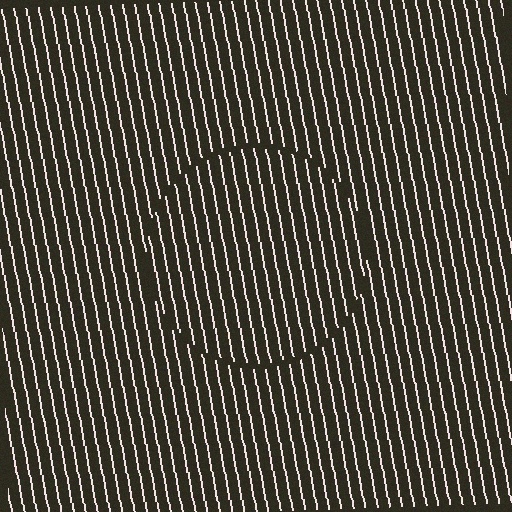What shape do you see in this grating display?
An illusory circle. The interior of the shape contains the same grating, shifted by half a period — the contour is defined by the phase discontinuity where line-ends from the inner and outer gratings abut.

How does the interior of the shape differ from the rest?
The interior of the shape contains the same grating, shifted by half a period — the contour is defined by the phase discontinuity where line-ends from the inner and outer gratings abut.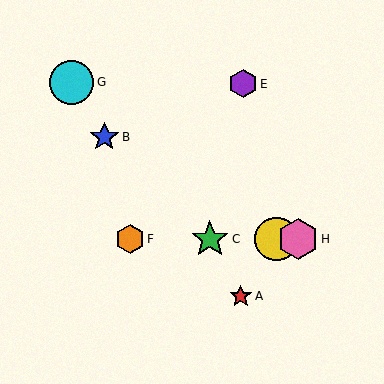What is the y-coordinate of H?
Object H is at y≈239.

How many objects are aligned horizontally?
4 objects (C, D, F, H) are aligned horizontally.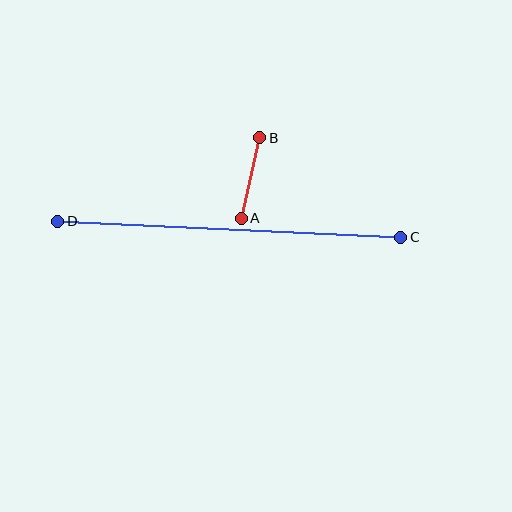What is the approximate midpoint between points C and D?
The midpoint is at approximately (229, 229) pixels.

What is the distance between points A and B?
The distance is approximately 82 pixels.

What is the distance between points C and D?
The distance is approximately 343 pixels.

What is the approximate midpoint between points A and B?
The midpoint is at approximately (250, 178) pixels.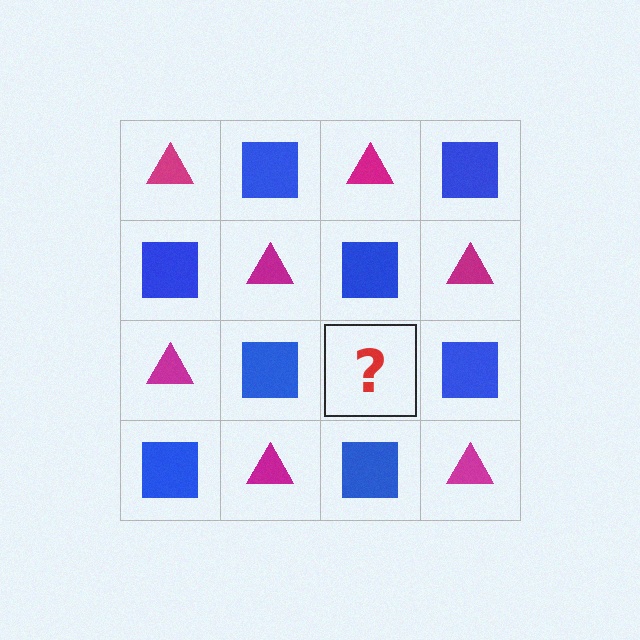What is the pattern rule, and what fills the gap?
The rule is that it alternates magenta triangle and blue square in a checkerboard pattern. The gap should be filled with a magenta triangle.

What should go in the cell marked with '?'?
The missing cell should contain a magenta triangle.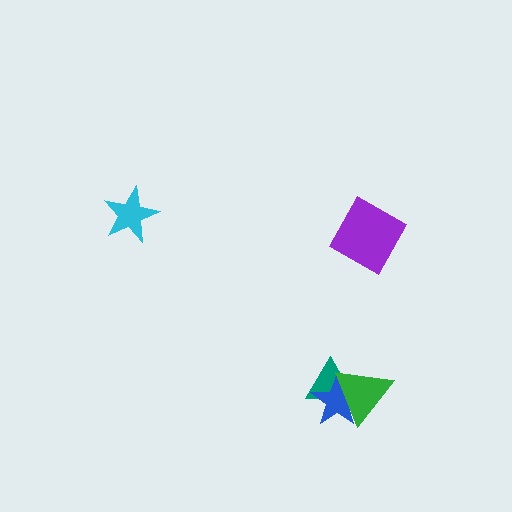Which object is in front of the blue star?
The green triangle is in front of the blue star.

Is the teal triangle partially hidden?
Yes, it is partially covered by another shape.